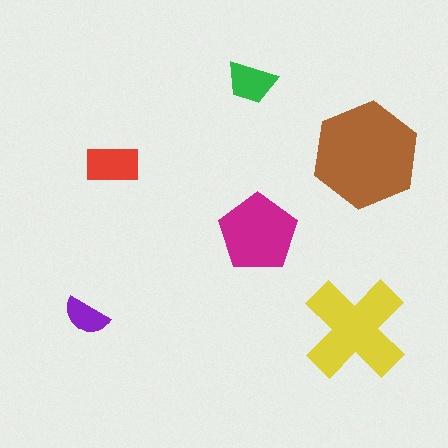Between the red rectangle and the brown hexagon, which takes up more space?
The brown hexagon.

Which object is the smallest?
The purple semicircle.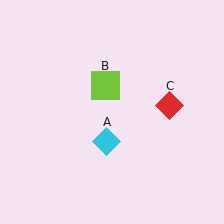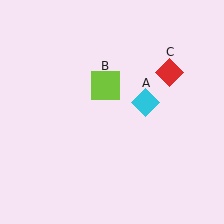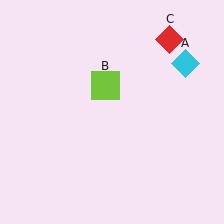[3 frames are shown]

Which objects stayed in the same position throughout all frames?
Lime square (object B) remained stationary.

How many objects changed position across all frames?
2 objects changed position: cyan diamond (object A), red diamond (object C).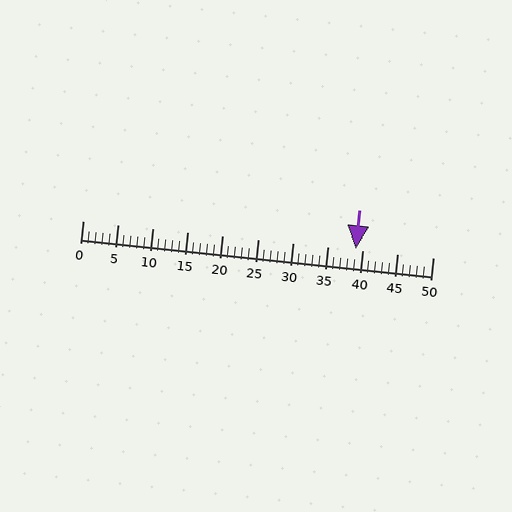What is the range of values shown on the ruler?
The ruler shows values from 0 to 50.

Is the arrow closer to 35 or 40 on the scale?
The arrow is closer to 40.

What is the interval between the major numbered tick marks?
The major tick marks are spaced 5 units apart.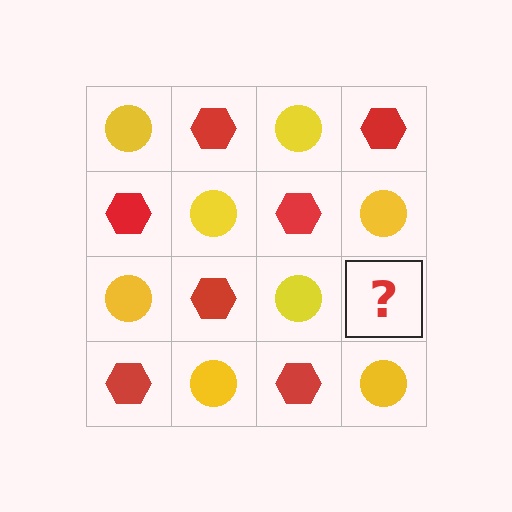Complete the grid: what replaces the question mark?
The question mark should be replaced with a red hexagon.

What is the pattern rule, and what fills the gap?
The rule is that it alternates yellow circle and red hexagon in a checkerboard pattern. The gap should be filled with a red hexagon.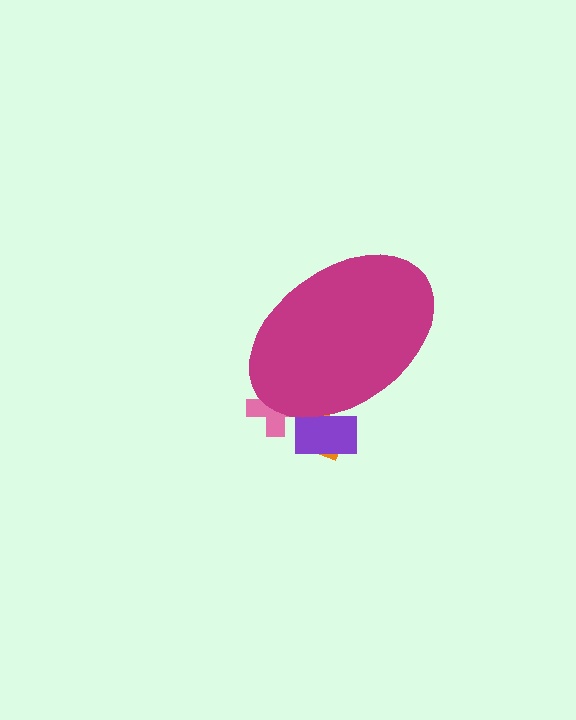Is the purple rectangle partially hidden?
Yes, the purple rectangle is partially hidden behind the magenta ellipse.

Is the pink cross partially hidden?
Yes, the pink cross is partially hidden behind the magenta ellipse.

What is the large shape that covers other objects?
A magenta ellipse.